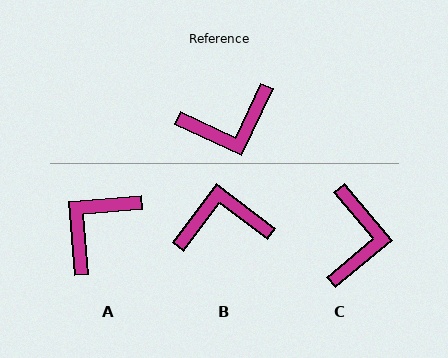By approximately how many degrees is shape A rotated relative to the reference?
Approximately 150 degrees clockwise.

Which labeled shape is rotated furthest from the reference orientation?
B, about 168 degrees away.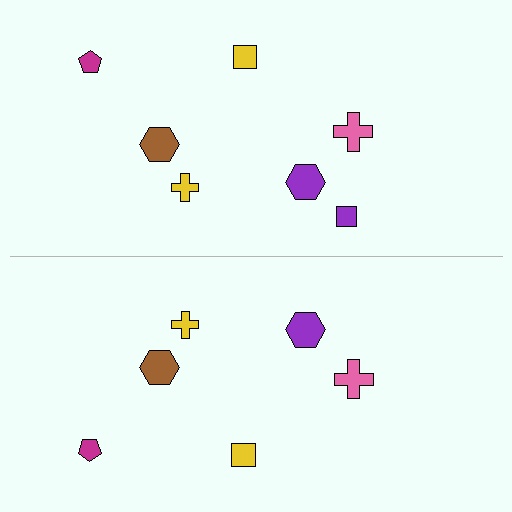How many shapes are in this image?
There are 13 shapes in this image.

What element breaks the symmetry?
A purple square is missing from the bottom side.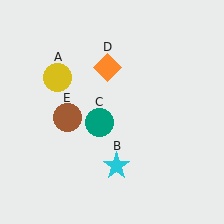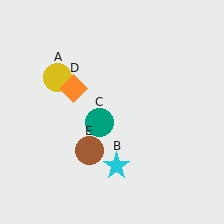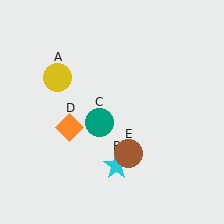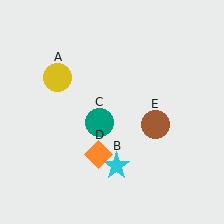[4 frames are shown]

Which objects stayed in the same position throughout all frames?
Yellow circle (object A) and cyan star (object B) and teal circle (object C) remained stationary.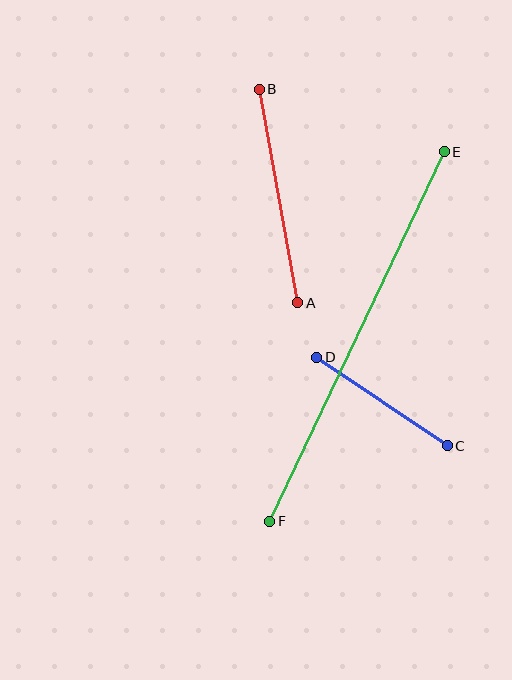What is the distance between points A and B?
The distance is approximately 217 pixels.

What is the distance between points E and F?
The distance is approximately 409 pixels.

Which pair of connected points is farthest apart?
Points E and F are farthest apart.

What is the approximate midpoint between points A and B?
The midpoint is at approximately (278, 196) pixels.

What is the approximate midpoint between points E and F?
The midpoint is at approximately (357, 336) pixels.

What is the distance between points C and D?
The distance is approximately 158 pixels.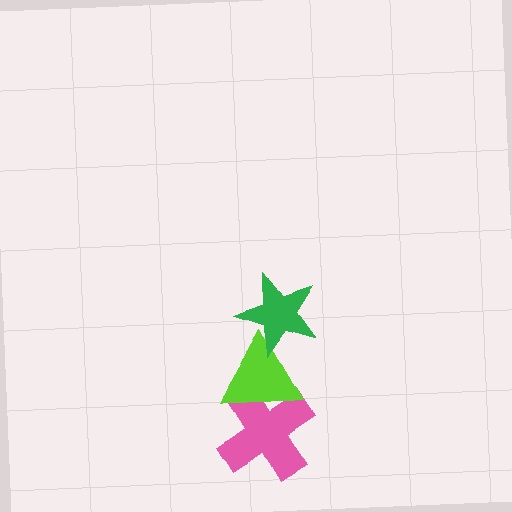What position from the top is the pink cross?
The pink cross is 3rd from the top.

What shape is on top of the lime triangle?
The green star is on top of the lime triangle.